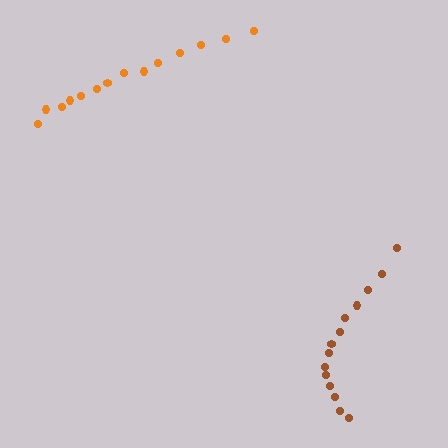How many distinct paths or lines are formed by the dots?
There are 2 distinct paths.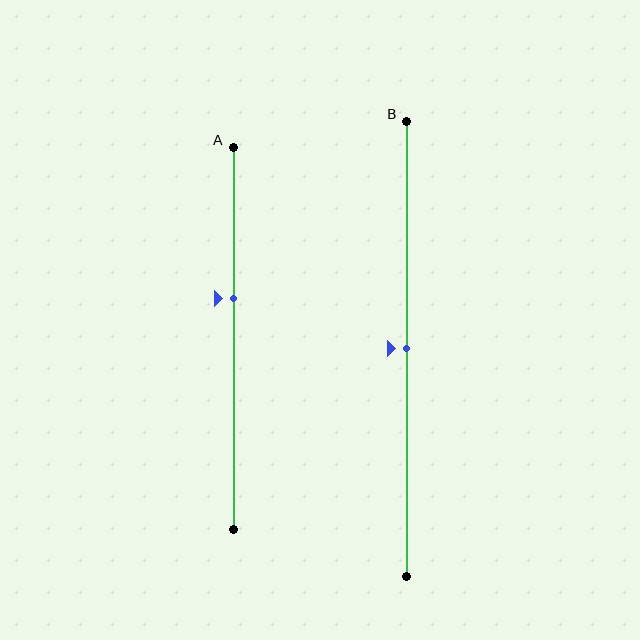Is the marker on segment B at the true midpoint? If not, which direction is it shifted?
Yes, the marker on segment B is at the true midpoint.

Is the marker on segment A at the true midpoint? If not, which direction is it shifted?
No, the marker on segment A is shifted upward by about 10% of the segment length.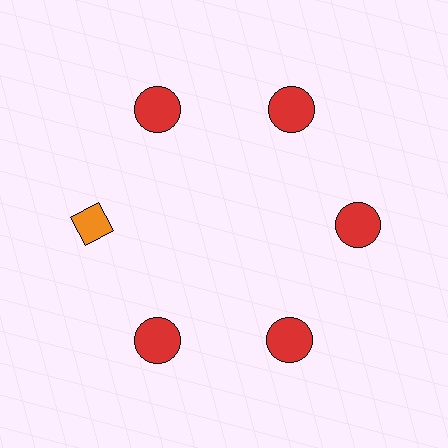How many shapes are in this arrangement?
There are 6 shapes arranged in a ring pattern.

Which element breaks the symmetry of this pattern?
The orange diamond at roughly the 9 o'clock position breaks the symmetry. All other shapes are red circles.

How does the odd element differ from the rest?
It differs in both color (orange instead of red) and shape (diamond instead of circle).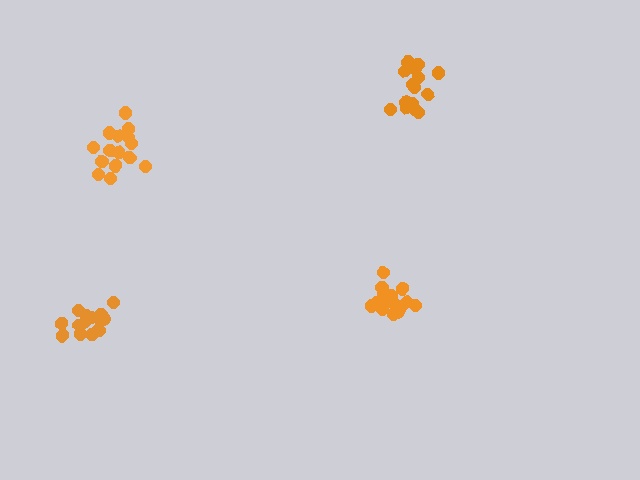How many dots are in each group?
Group 1: 18 dots, Group 2: 14 dots, Group 3: 15 dots, Group 4: 16 dots (63 total).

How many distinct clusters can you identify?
There are 4 distinct clusters.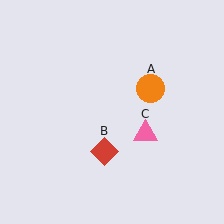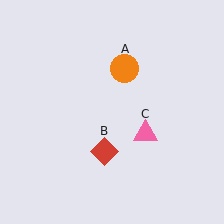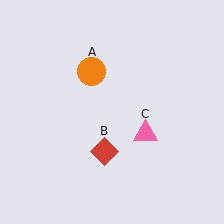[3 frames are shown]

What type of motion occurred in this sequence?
The orange circle (object A) rotated counterclockwise around the center of the scene.